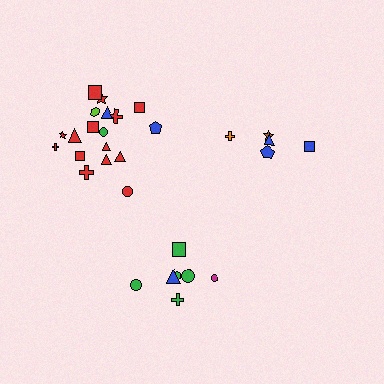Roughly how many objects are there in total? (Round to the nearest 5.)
Roughly 30 objects in total.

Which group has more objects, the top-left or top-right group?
The top-left group.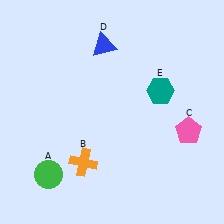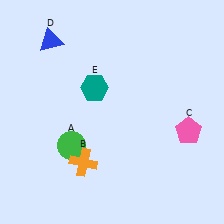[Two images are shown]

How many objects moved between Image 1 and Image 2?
3 objects moved between the two images.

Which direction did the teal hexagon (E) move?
The teal hexagon (E) moved left.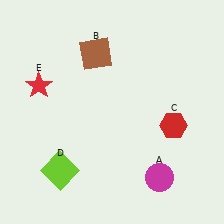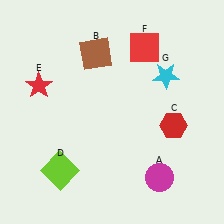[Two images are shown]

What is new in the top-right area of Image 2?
A red square (F) was added in the top-right area of Image 2.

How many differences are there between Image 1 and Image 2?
There are 2 differences between the two images.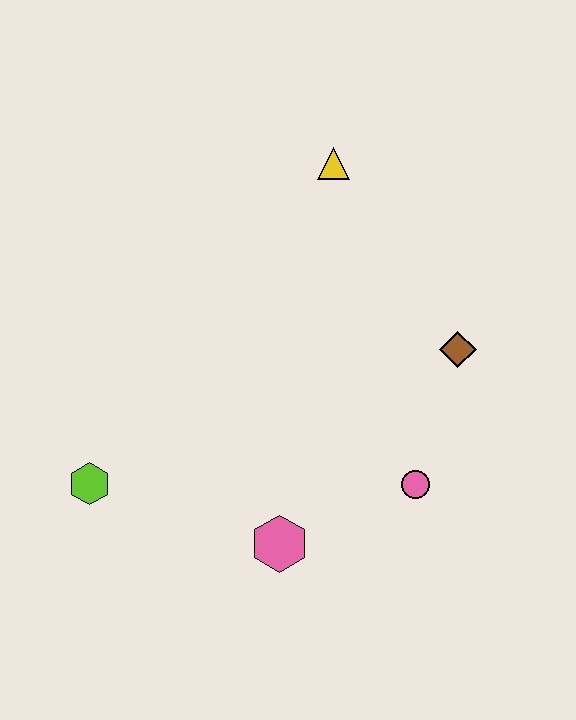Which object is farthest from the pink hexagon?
The yellow triangle is farthest from the pink hexagon.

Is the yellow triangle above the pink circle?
Yes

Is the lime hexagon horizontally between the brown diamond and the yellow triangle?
No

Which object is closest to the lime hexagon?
The pink hexagon is closest to the lime hexagon.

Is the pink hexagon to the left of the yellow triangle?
Yes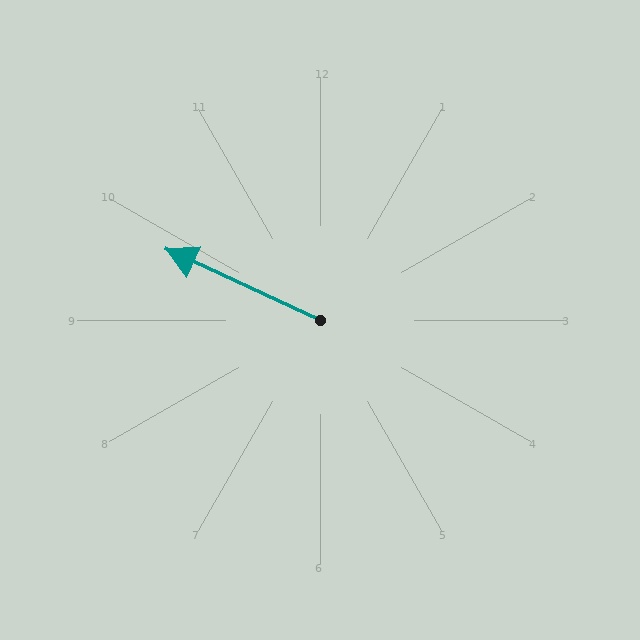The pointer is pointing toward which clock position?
Roughly 10 o'clock.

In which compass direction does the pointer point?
Northwest.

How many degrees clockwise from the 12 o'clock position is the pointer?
Approximately 295 degrees.